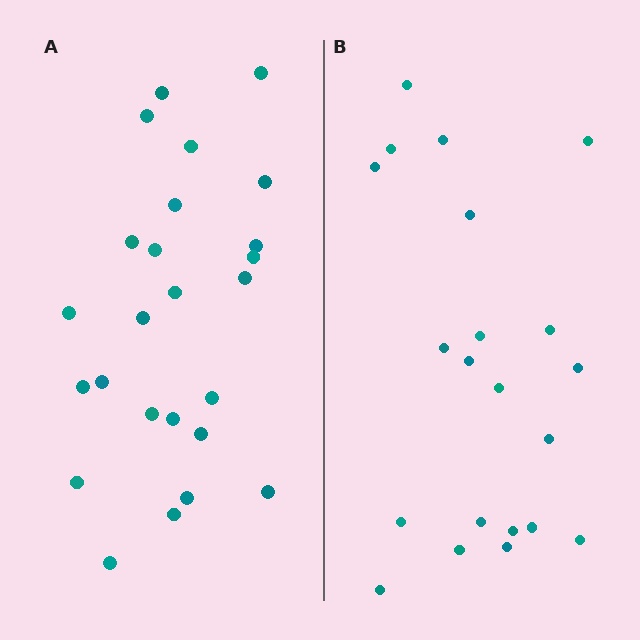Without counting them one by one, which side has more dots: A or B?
Region A (the left region) has more dots.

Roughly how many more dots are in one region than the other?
Region A has about 4 more dots than region B.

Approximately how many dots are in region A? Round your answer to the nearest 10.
About 20 dots. (The exact count is 25, which rounds to 20.)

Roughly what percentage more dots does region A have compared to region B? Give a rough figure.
About 20% more.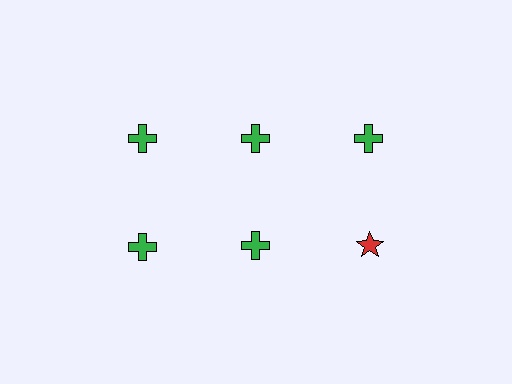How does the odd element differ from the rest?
It differs in both color (red instead of green) and shape (star instead of cross).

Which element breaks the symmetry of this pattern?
The red star in the second row, center column breaks the symmetry. All other shapes are green crosses.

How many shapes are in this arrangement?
There are 6 shapes arranged in a grid pattern.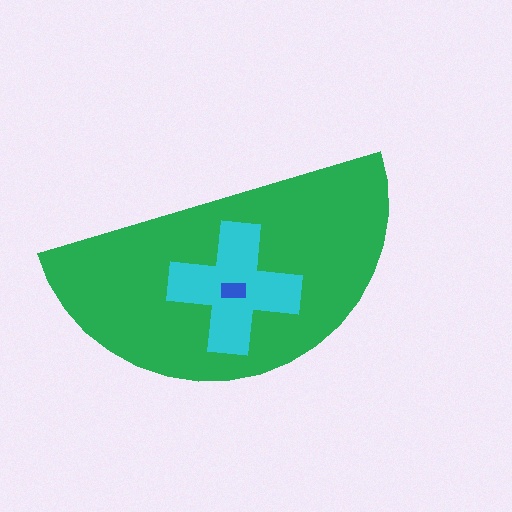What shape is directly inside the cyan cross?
The blue rectangle.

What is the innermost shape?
The blue rectangle.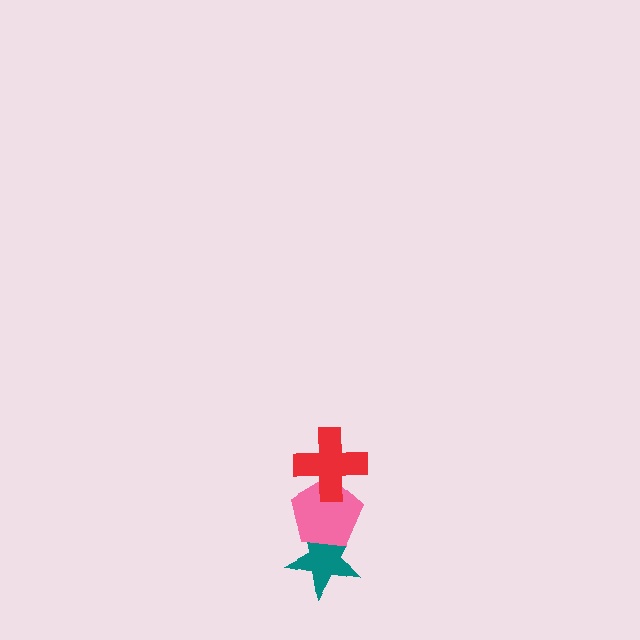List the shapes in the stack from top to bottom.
From top to bottom: the red cross, the pink pentagon, the teal star.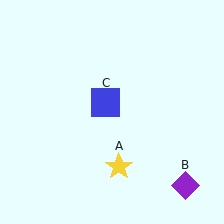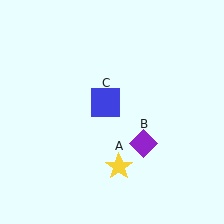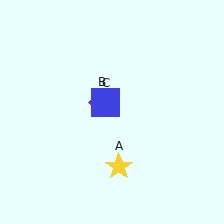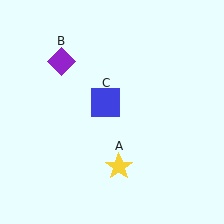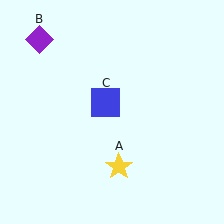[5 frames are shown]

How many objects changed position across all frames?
1 object changed position: purple diamond (object B).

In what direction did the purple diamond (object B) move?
The purple diamond (object B) moved up and to the left.